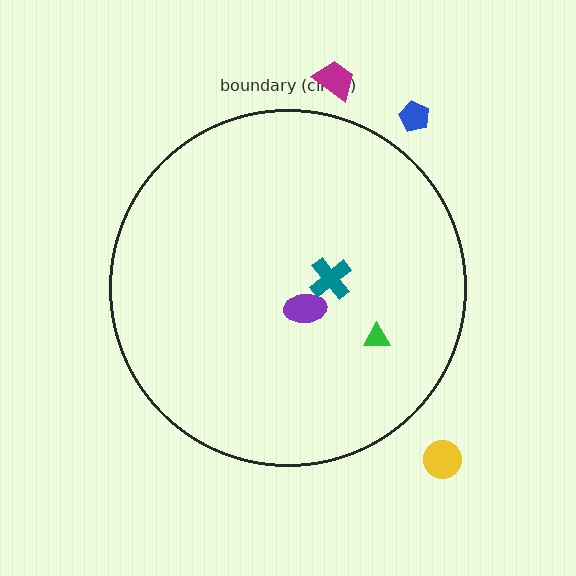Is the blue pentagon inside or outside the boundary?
Outside.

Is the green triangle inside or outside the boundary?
Inside.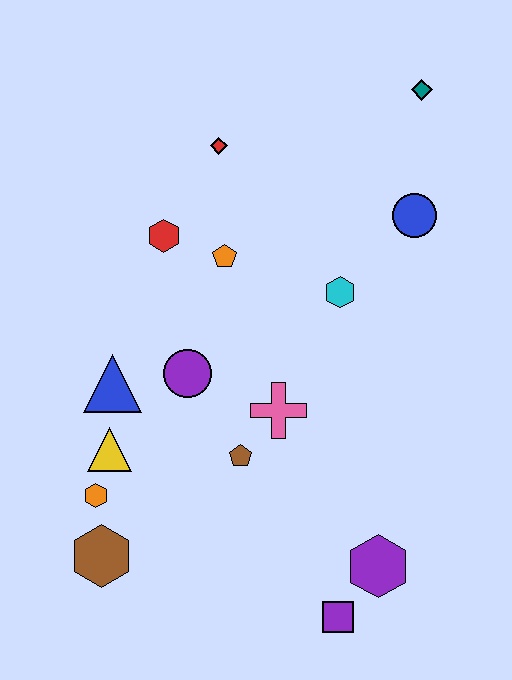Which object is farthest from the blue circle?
The brown hexagon is farthest from the blue circle.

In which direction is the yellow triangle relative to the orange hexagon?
The yellow triangle is above the orange hexagon.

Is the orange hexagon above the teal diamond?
No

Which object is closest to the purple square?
The purple hexagon is closest to the purple square.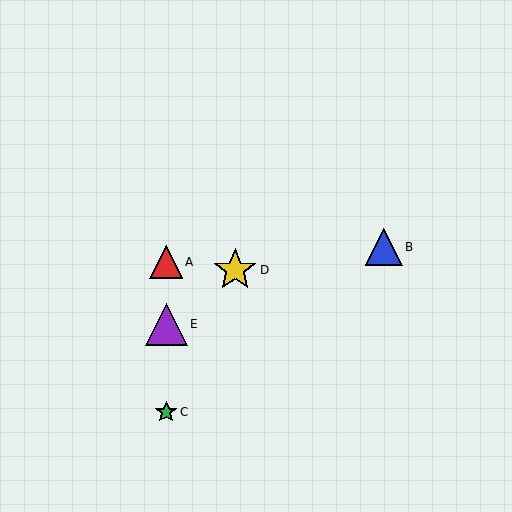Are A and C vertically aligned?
Yes, both are at x≈166.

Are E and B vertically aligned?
No, E is at x≈166 and B is at x≈384.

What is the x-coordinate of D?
Object D is at x≈235.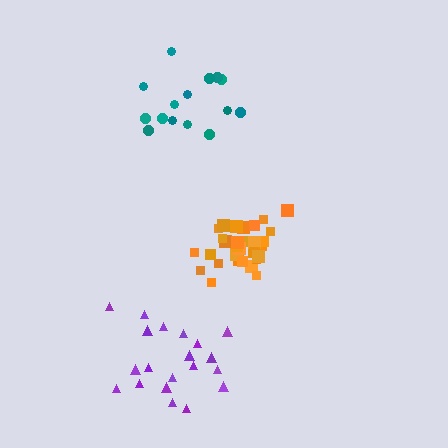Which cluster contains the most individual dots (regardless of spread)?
Orange (33).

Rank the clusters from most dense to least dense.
orange, teal, purple.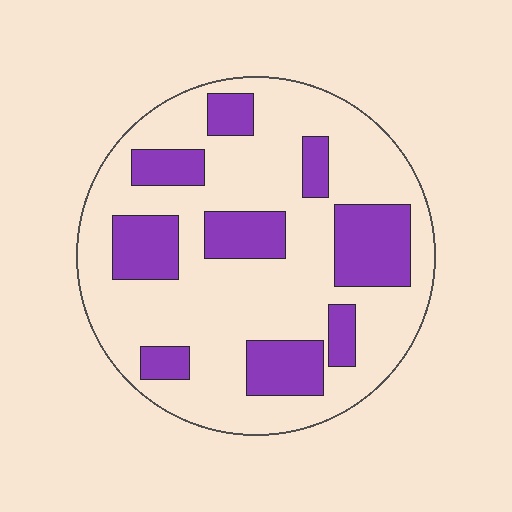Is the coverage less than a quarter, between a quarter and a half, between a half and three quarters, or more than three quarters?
Between a quarter and a half.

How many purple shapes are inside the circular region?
9.